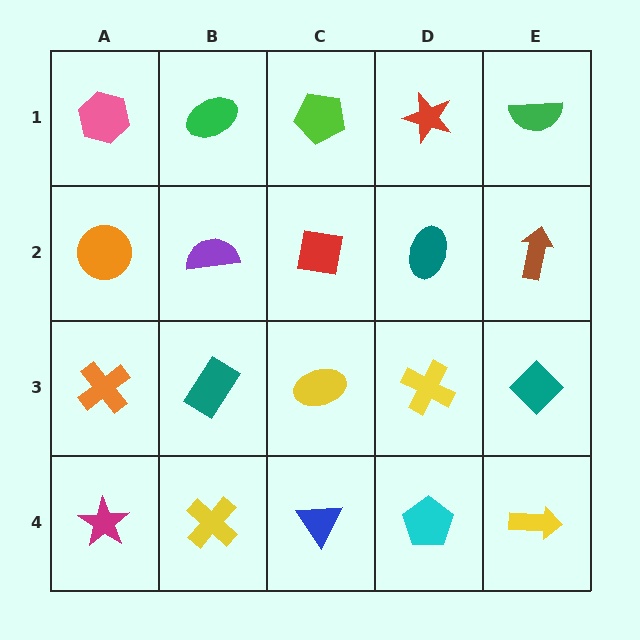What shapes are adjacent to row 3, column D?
A teal ellipse (row 2, column D), a cyan pentagon (row 4, column D), a yellow ellipse (row 3, column C), a teal diamond (row 3, column E).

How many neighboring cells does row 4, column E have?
2.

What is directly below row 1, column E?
A brown arrow.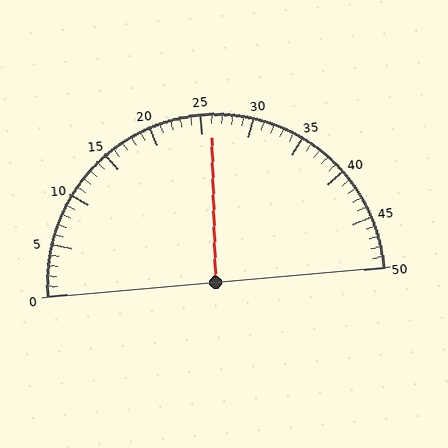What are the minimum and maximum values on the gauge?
The gauge ranges from 0 to 50.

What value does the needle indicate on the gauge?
The needle indicates approximately 26.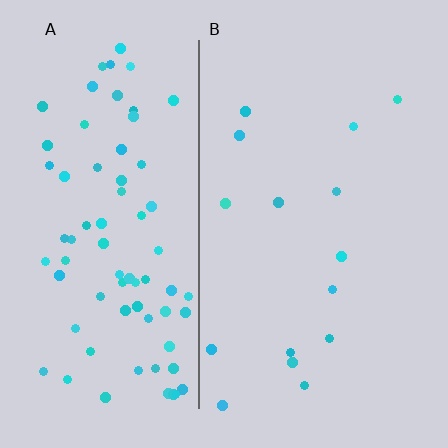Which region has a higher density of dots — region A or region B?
A (the left).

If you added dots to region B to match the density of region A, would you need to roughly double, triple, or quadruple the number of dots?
Approximately quadruple.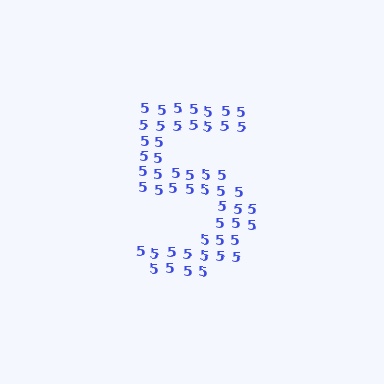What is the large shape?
The large shape is the digit 5.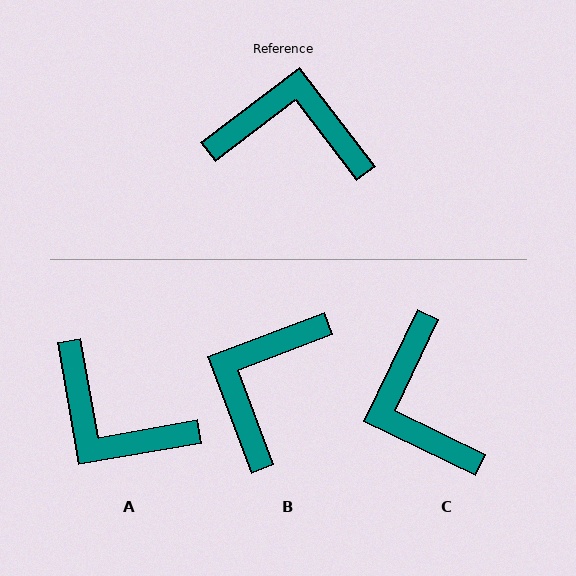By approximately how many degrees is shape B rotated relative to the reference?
Approximately 73 degrees counter-clockwise.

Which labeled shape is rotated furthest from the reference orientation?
A, about 153 degrees away.